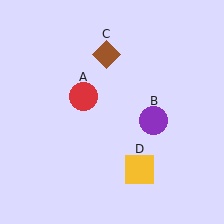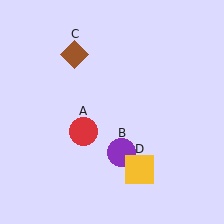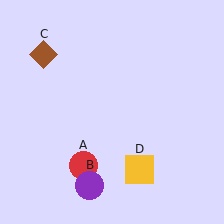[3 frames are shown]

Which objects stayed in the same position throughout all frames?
Yellow square (object D) remained stationary.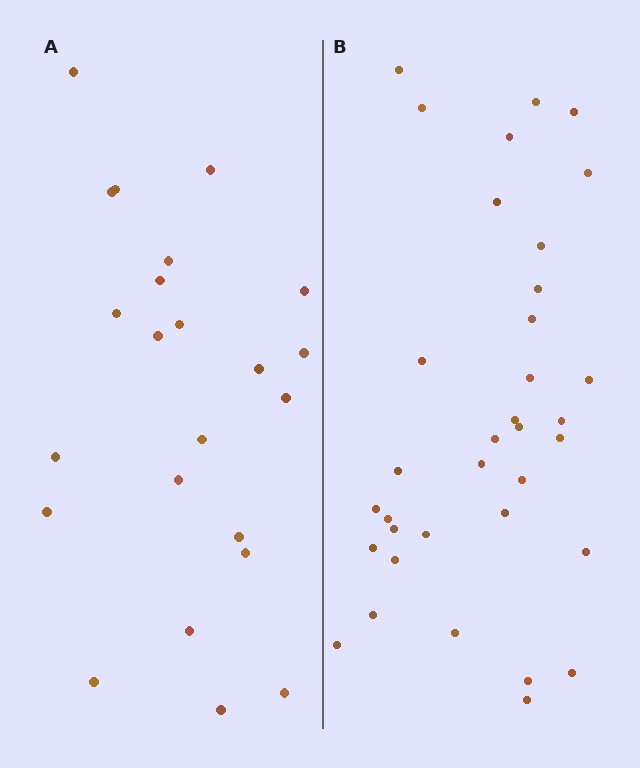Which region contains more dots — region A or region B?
Region B (the right region) has more dots.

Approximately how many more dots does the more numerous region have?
Region B has roughly 12 or so more dots than region A.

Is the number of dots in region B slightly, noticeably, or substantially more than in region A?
Region B has substantially more. The ratio is roughly 1.5 to 1.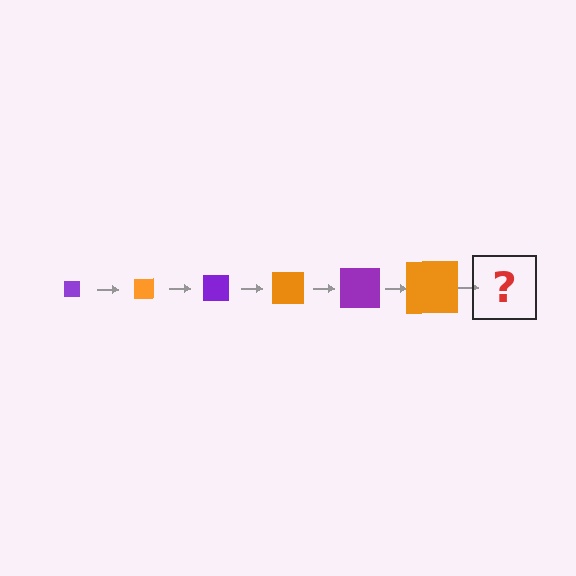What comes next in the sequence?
The next element should be a purple square, larger than the previous one.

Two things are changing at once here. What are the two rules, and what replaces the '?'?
The two rules are that the square grows larger each step and the color cycles through purple and orange. The '?' should be a purple square, larger than the previous one.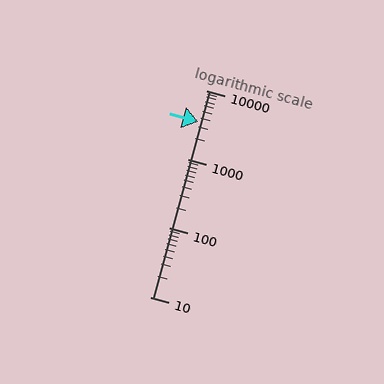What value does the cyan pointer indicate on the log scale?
The pointer indicates approximately 3500.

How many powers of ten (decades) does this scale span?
The scale spans 3 decades, from 10 to 10000.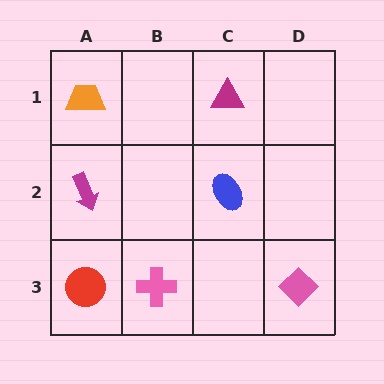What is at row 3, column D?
A pink diamond.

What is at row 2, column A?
A magenta arrow.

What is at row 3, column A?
A red circle.